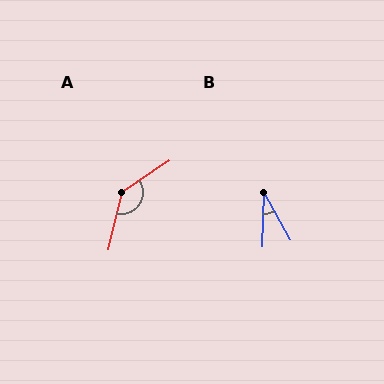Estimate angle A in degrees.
Approximately 137 degrees.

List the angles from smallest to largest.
B (31°), A (137°).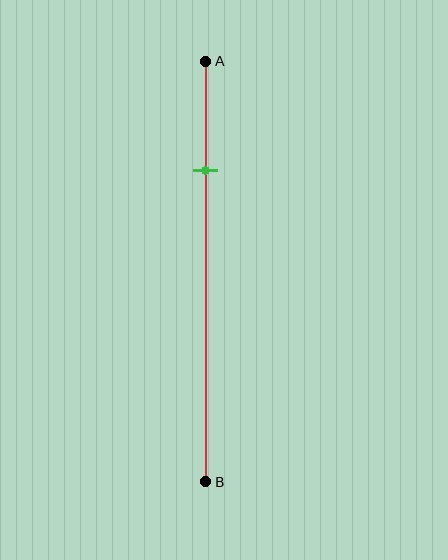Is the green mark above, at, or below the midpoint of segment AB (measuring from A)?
The green mark is above the midpoint of segment AB.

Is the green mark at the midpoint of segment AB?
No, the mark is at about 25% from A, not at the 50% midpoint.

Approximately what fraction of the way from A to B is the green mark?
The green mark is approximately 25% of the way from A to B.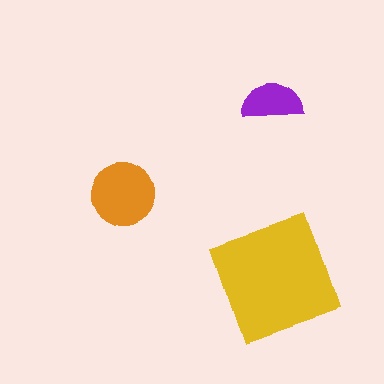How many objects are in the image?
There are 3 objects in the image.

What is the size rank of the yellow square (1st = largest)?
1st.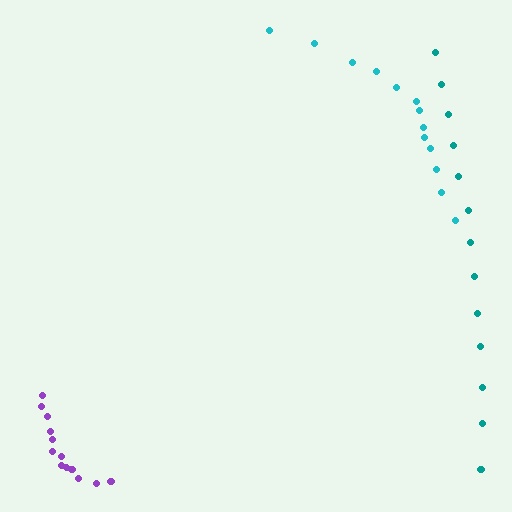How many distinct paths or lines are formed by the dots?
There are 3 distinct paths.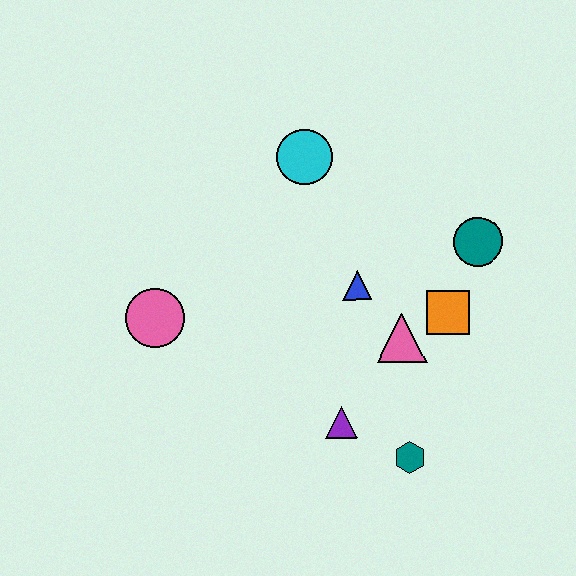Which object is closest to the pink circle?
The blue triangle is closest to the pink circle.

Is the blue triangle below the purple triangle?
No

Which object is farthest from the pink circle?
The teal circle is farthest from the pink circle.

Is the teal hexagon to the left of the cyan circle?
No